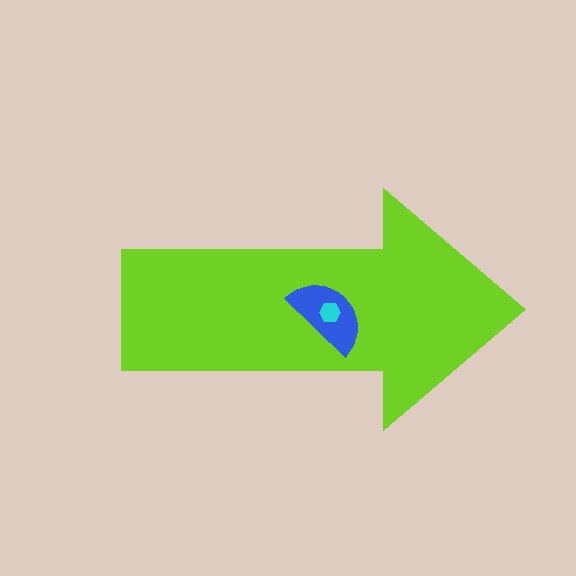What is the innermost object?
The cyan hexagon.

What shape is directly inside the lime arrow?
The blue semicircle.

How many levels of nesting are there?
3.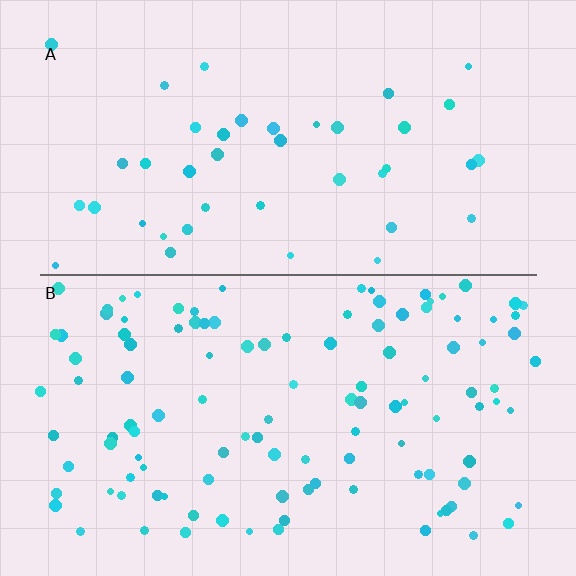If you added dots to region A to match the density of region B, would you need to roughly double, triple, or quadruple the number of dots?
Approximately triple.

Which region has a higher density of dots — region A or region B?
B (the bottom).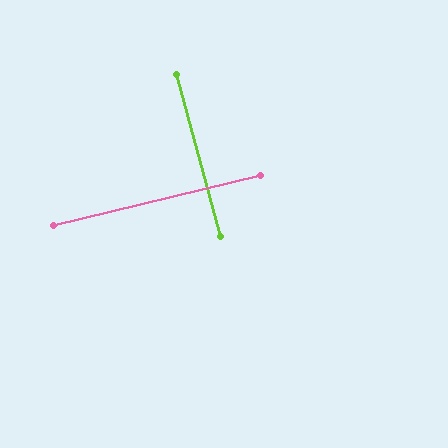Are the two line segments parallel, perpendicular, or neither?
Perpendicular — they meet at approximately 88°.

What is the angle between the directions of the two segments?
Approximately 88 degrees.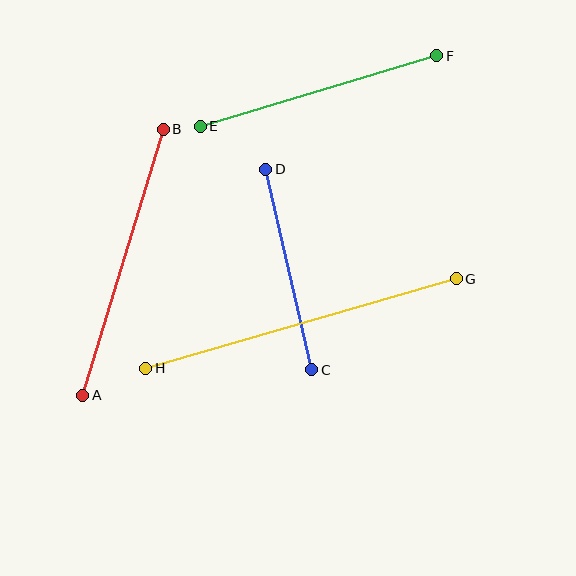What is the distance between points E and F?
The distance is approximately 247 pixels.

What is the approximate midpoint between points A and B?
The midpoint is at approximately (123, 262) pixels.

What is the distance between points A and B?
The distance is approximately 278 pixels.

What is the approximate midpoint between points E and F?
The midpoint is at approximately (319, 91) pixels.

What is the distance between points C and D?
The distance is approximately 206 pixels.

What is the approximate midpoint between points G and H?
The midpoint is at approximately (301, 324) pixels.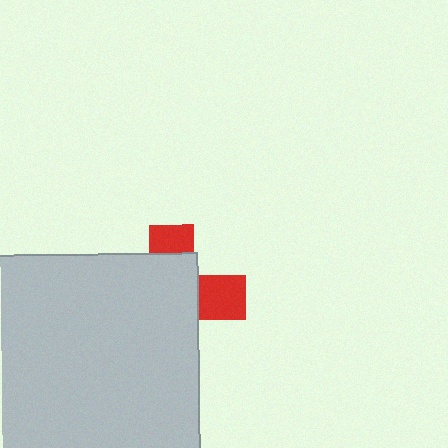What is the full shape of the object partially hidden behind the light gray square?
The partially hidden object is a red cross.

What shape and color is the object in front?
The object in front is a light gray square.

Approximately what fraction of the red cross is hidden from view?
Roughly 70% of the red cross is hidden behind the light gray square.